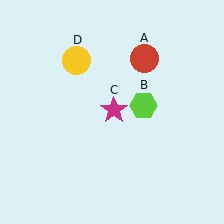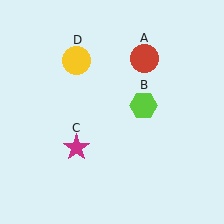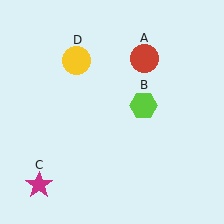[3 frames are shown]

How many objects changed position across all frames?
1 object changed position: magenta star (object C).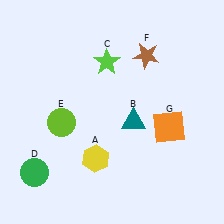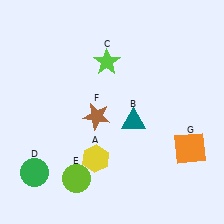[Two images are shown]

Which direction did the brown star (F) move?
The brown star (F) moved down.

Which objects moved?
The objects that moved are: the lime circle (E), the brown star (F), the orange square (G).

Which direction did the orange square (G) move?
The orange square (G) moved down.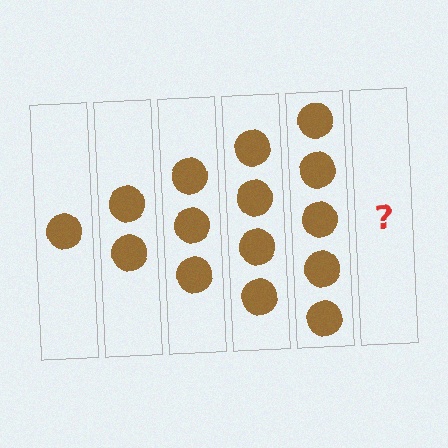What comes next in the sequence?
The next element should be 6 circles.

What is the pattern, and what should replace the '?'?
The pattern is that each step adds one more circle. The '?' should be 6 circles.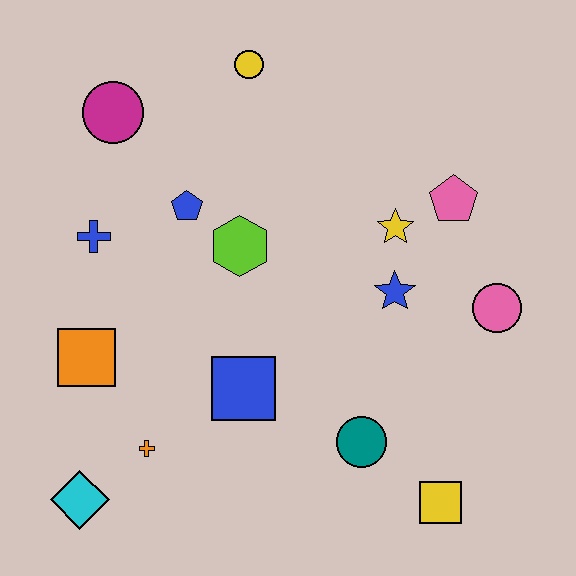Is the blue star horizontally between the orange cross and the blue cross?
No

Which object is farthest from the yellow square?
The magenta circle is farthest from the yellow square.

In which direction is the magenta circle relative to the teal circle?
The magenta circle is above the teal circle.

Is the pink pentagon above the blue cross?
Yes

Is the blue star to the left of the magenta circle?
No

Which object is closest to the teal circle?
The yellow square is closest to the teal circle.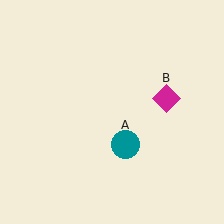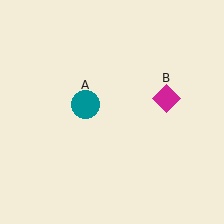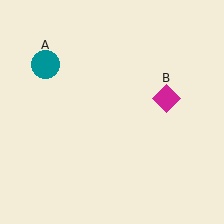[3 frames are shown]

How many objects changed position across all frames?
1 object changed position: teal circle (object A).